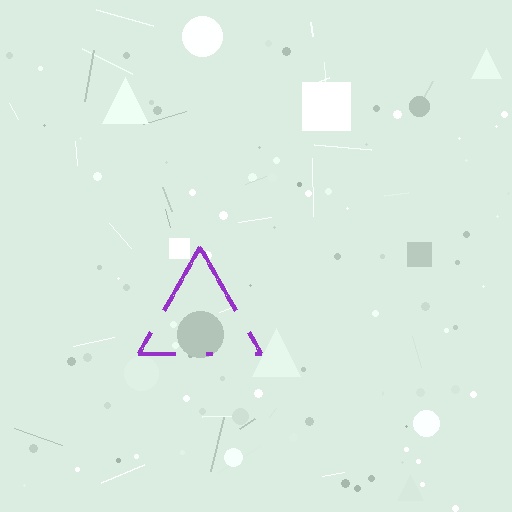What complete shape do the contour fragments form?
The contour fragments form a triangle.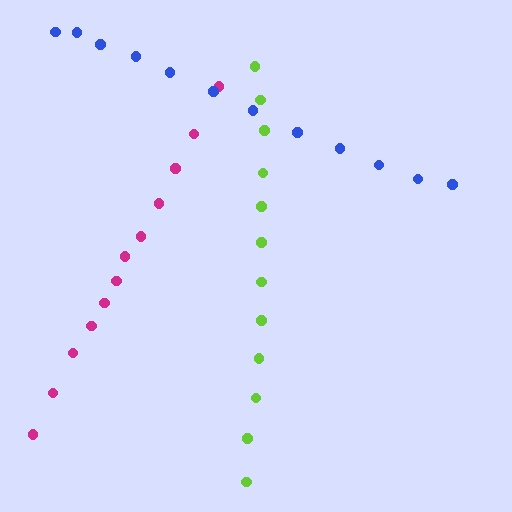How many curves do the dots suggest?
There are 3 distinct paths.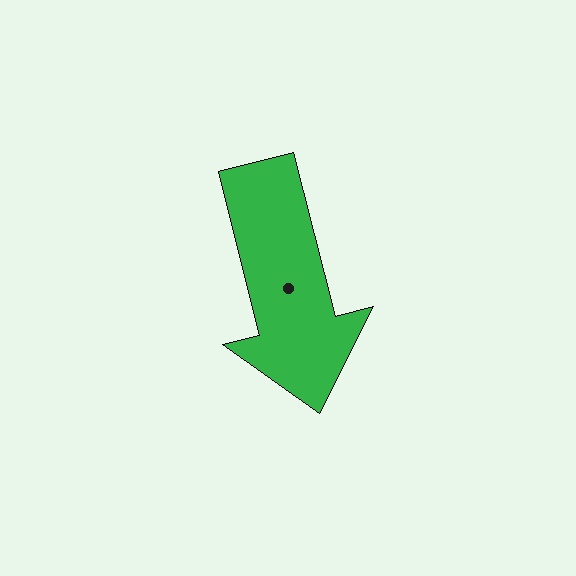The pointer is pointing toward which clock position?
Roughly 6 o'clock.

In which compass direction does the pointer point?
South.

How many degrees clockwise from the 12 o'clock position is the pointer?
Approximately 166 degrees.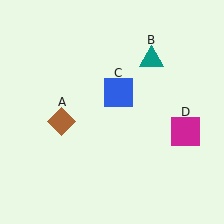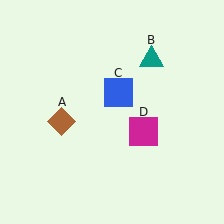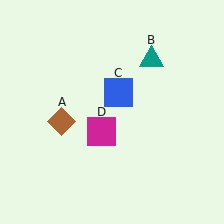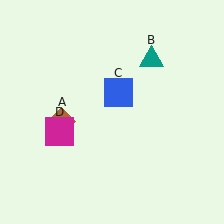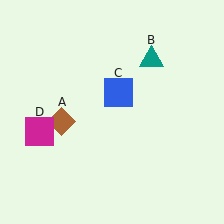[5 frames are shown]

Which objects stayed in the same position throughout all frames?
Brown diamond (object A) and teal triangle (object B) and blue square (object C) remained stationary.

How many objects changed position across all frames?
1 object changed position: magenta square (object D).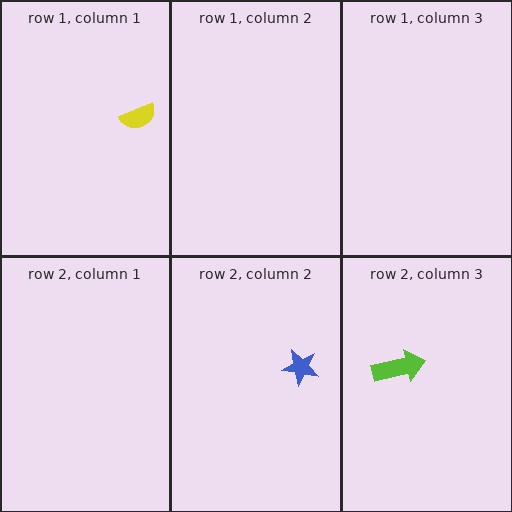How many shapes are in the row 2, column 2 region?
1.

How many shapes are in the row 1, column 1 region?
1.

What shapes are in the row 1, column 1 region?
The yellow semicircle.